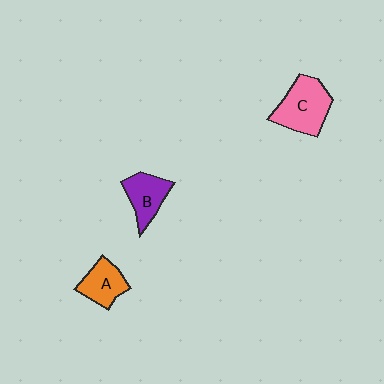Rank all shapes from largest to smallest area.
From largest to smallest: C (pink), B (purple), A (orange).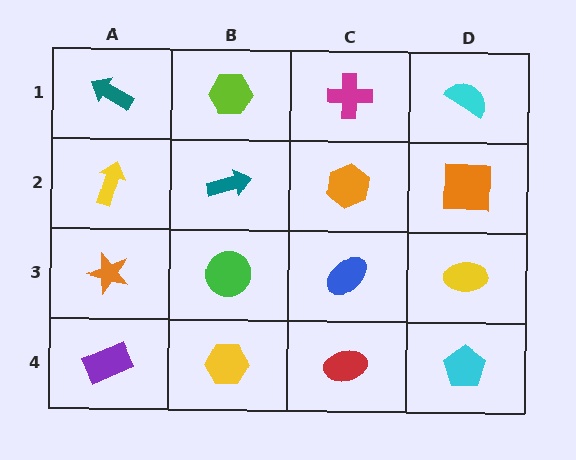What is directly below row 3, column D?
A cyan pentagon.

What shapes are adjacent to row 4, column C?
A blue ellipse (row 3, column C), a yellow hexagon (row 4, column B), a cyan pentagon (row 4, column D).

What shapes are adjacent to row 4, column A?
An orange star (row 3, column A), a yellow hexagon (row 4, column B).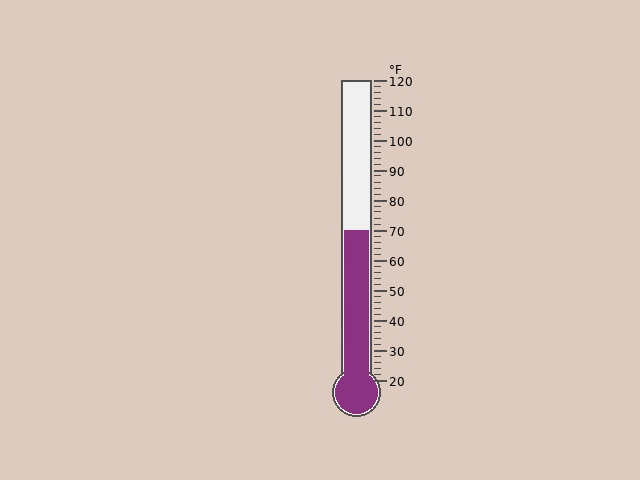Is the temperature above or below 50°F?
The temperature is above 50°F.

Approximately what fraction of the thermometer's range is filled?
The thermometer is filled to approximately 50% of its range.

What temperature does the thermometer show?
The thermometer shows approximately 70°F.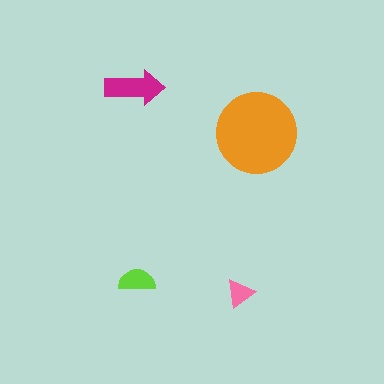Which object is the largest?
The orange circle.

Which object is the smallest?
The pink triangle.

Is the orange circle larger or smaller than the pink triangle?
Larger.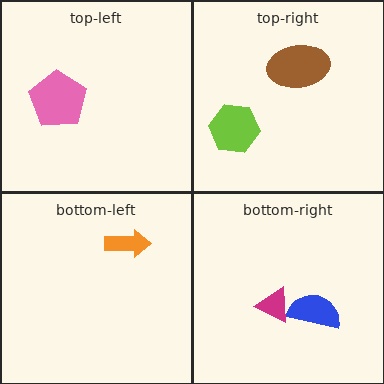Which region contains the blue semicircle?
The bottom-right region.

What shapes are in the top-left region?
The pink pentagon.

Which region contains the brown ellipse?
The top-right region.